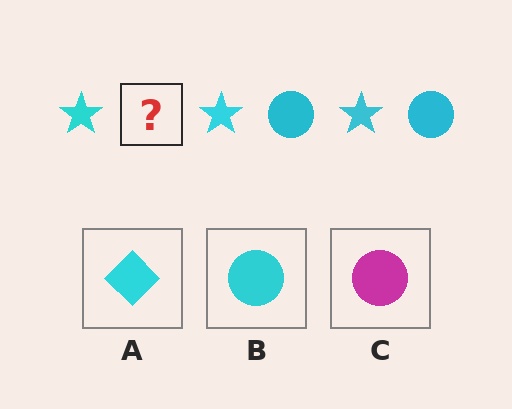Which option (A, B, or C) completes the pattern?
B.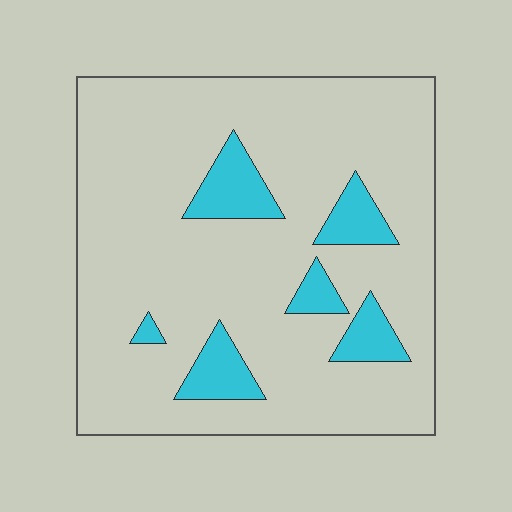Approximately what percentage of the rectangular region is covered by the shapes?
Approximately 15%.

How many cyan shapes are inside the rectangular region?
6.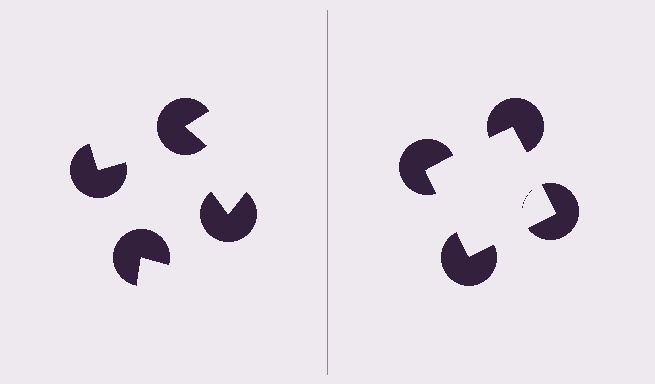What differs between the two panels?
The pac-man discs are positioned identically on both sides; only the wedge orientations differ. On the right they align to a square; on the left they are misaligned.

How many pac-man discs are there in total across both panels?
8 — 4 on each side.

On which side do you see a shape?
An illusory square appears on the right side. On the left side the wedge cuts are rotated, so no coherent shape forms.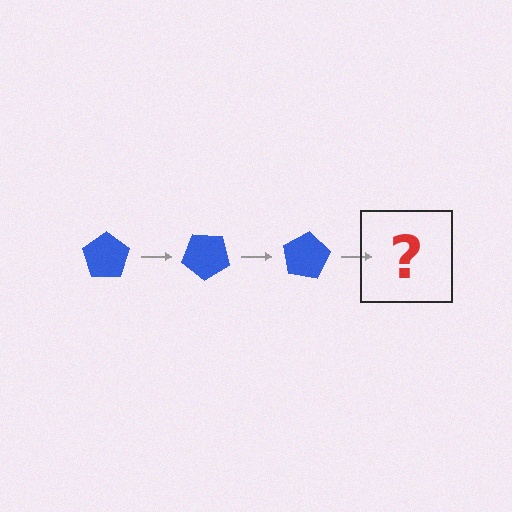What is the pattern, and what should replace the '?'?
The pattern is that the pentagon rotates 40 degrees each step. The '?' should be a blue pentagon rotated 120 degrees.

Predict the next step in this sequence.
The next step is a blue pentagon rotated 120 degrees.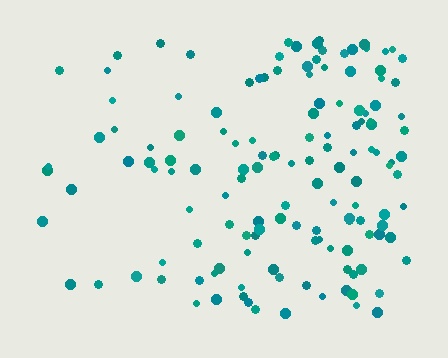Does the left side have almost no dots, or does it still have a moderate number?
Still a moderate number, just noticeably fewer than the right.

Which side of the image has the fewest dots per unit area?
The left.